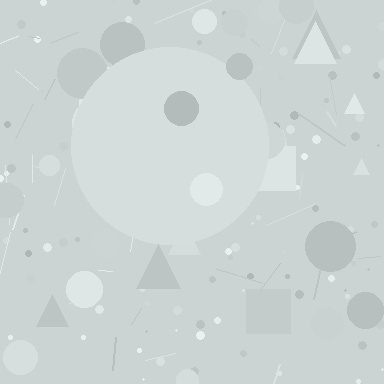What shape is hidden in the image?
A circle is hidden in the image.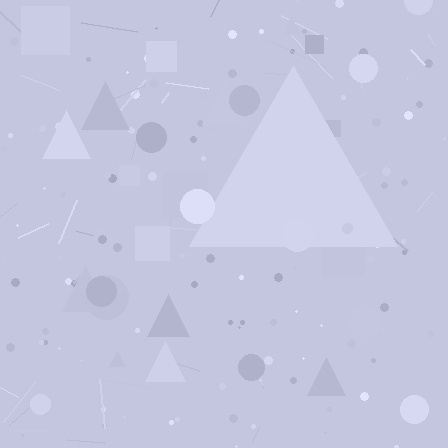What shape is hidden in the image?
A triangle is hidden in the image.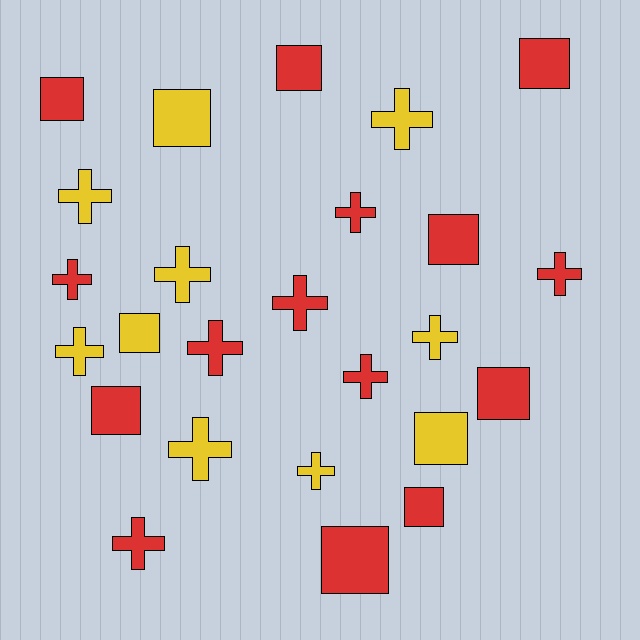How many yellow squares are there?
There are 3 yellow squares.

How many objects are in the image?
There are 25 objects.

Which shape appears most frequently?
Cross, with 14 objects.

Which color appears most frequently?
Red, with 15 objects.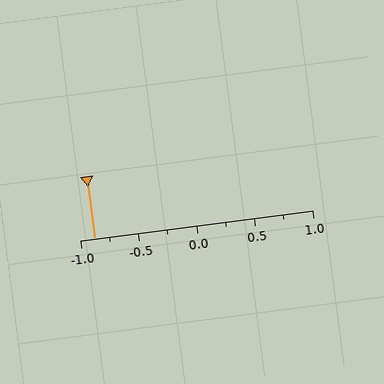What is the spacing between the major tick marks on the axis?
The major ticks are spaced 0.5 apart.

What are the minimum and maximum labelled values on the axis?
The axis runs from -1.0 to 1.0.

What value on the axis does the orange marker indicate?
The marker indicates approximately -0.88.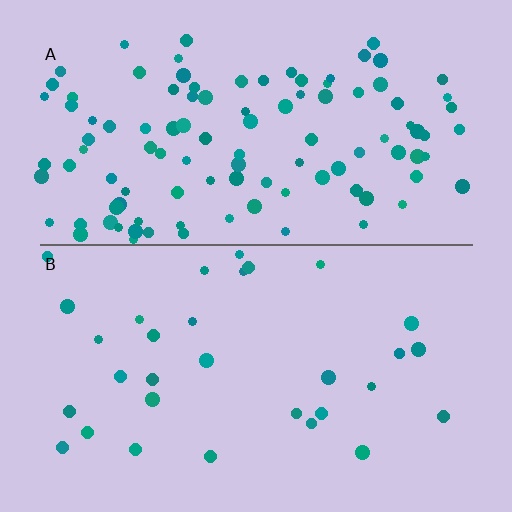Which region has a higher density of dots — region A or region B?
A (the top).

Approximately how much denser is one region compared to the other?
Approximately 3.4× — region A over region B.